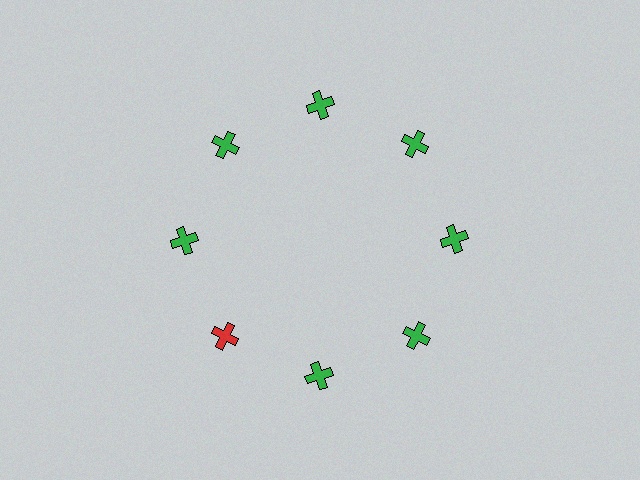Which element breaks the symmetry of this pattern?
The red cross at roughly the 8 o'clock position breaks the symmetry. All other shapes are green crosses.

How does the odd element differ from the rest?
It has a different color: red instead of green.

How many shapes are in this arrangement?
There are 8 shapes arranged in a ring pattern.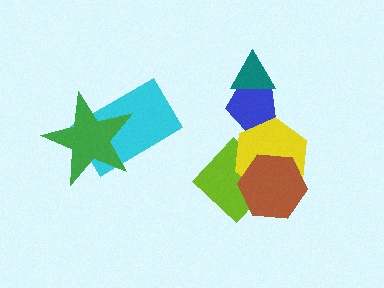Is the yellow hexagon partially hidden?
Yes, it is partially covered by another shape.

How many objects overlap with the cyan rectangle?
1 object overlaps with the cyan rectangle.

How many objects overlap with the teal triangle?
1 object overlaps with the teal triangle.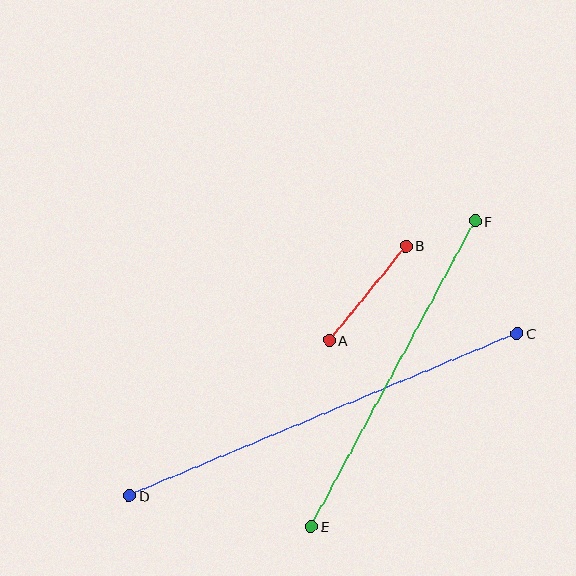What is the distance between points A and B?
The distance is approximately 122 pixels.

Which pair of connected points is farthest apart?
Points C and D are farthest apart.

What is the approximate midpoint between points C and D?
The midpoint is at approximately (323, 414) pixels.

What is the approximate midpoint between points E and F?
The midpoint is at approximately (393, 374) pixels.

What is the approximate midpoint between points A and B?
The midpoint is at approximately (367, 293) pixels.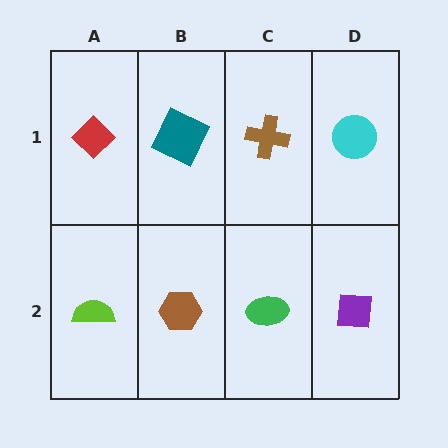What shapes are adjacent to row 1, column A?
A lime semicircle (row 2, column A), a teal square (row 1, column B).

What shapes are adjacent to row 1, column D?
A purple square (row 2, column D), a brown cross (row 1, column C).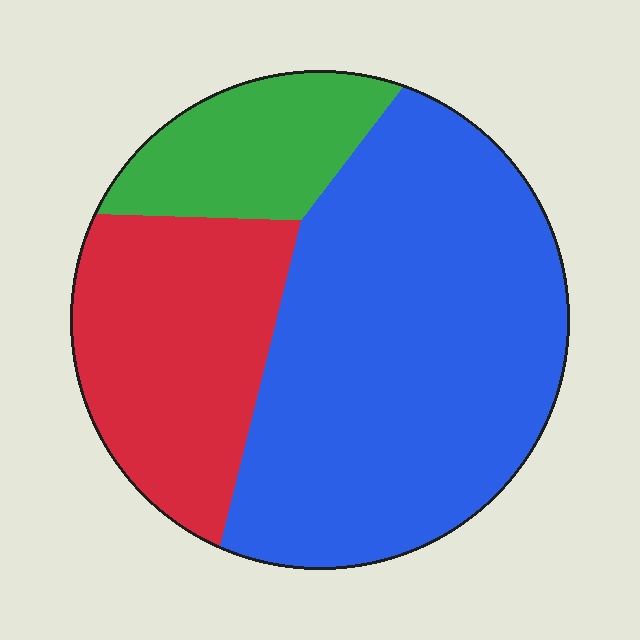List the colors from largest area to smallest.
From largest to smallest: blue, red, green.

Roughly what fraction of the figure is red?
Red covers around 25% of the figure.